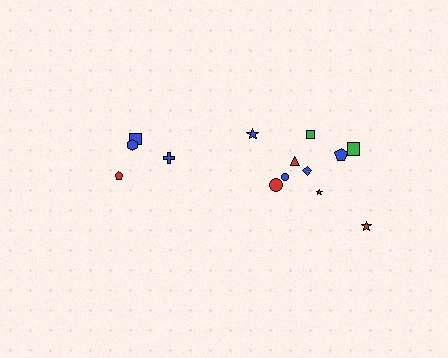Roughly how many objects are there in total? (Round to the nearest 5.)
Roughly 15 objects in total.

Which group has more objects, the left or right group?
The right group.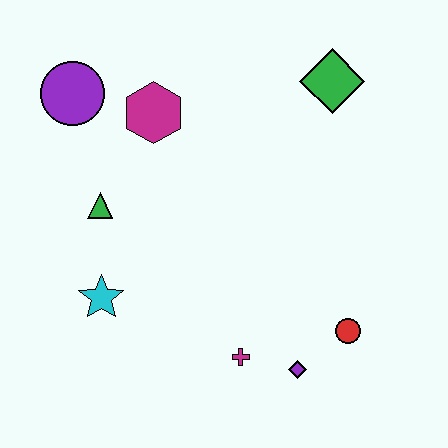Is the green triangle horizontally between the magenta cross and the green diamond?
No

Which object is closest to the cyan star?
The green triangle is closest to the cyan star.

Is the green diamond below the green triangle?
No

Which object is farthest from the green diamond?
The cyan star is farthest from the green diamond.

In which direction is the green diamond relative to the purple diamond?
The green diamond is above the purple diamond.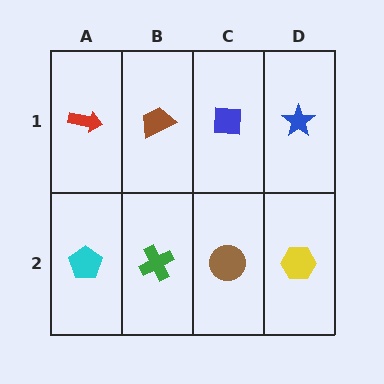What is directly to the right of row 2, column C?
A yellow hexagon.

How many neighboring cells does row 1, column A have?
2.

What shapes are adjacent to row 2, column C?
A blue square (row 1, column C), a green cross (row 2, column B), a yellow hexagon (row 2, column D).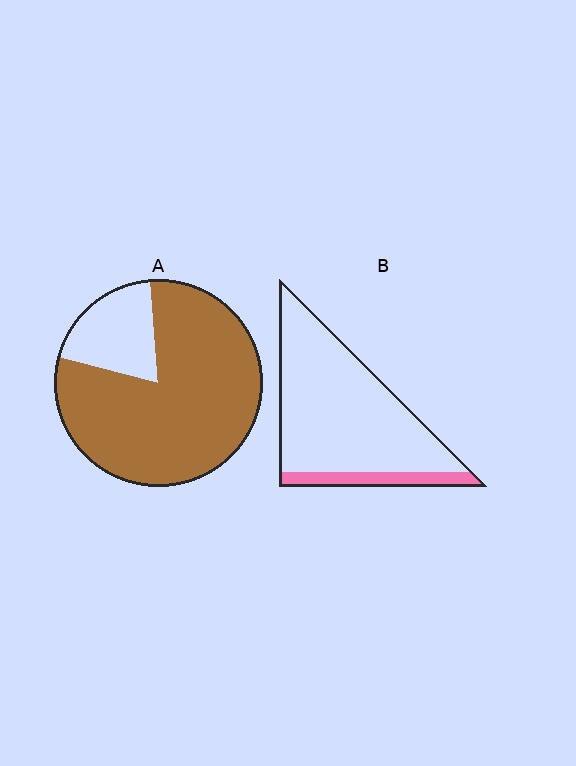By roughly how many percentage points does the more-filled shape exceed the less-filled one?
By roughly 65 percentage points (A over B).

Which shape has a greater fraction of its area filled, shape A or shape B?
Shape A.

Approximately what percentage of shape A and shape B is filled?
A is approximately 80% and B is approximately 15%.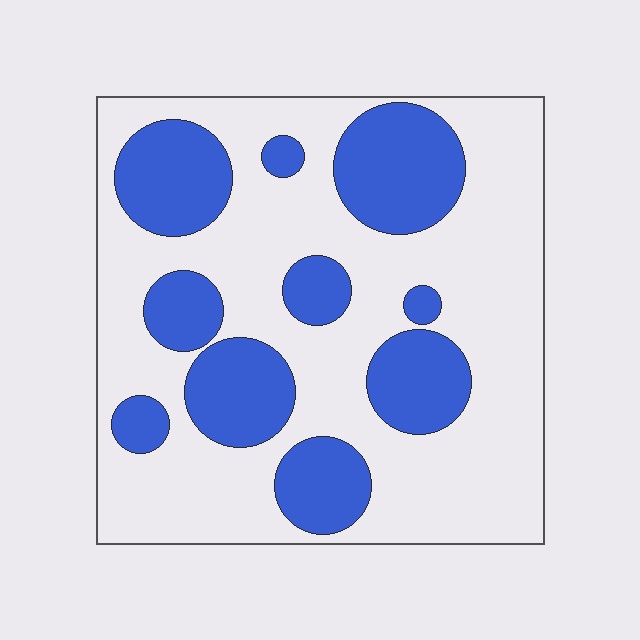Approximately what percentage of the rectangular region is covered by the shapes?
Approximately 35%.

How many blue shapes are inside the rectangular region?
10.